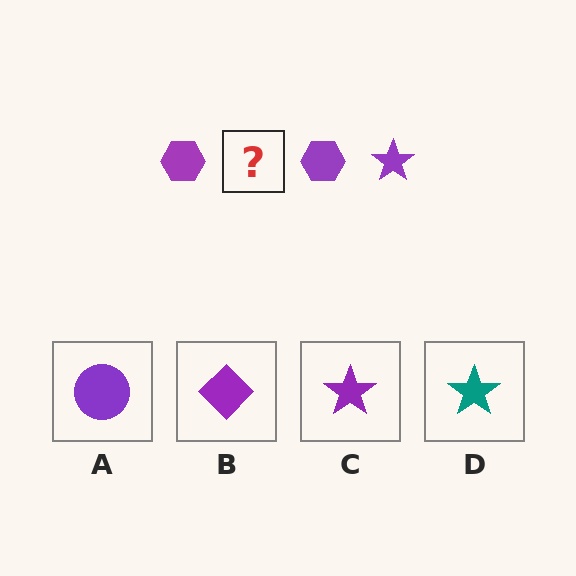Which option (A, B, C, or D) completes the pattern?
C.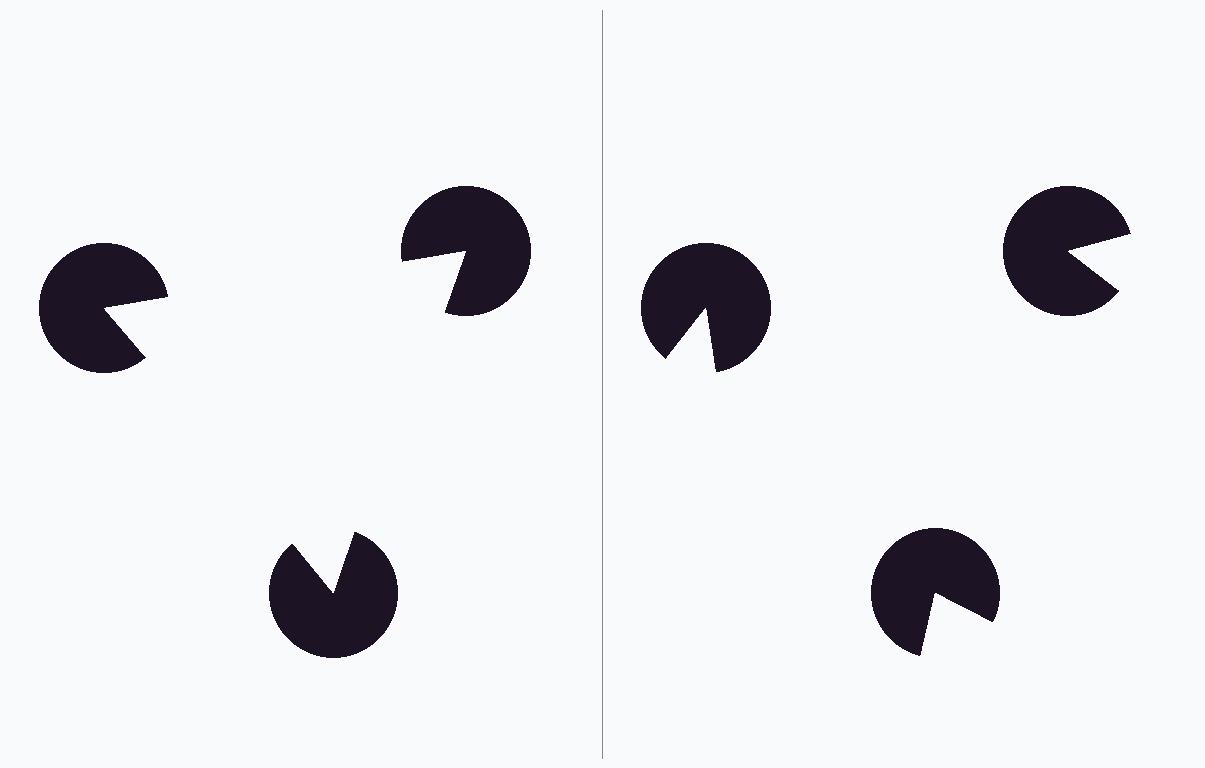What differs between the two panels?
The pac-man discs are positioned identically on both sides; only the wedge orientations differ. On the left they align to a triangle; on the right they are misaligned.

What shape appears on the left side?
An illusory triangle.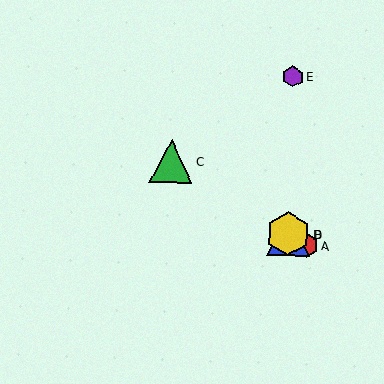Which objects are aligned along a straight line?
Objects A, B, C, D are aligned along a straight line.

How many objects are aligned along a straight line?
4 objects (A, B, C, D) are aligned along a straight line.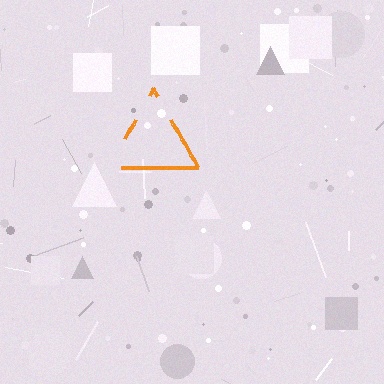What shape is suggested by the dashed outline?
The dashed outline suggests a triangle.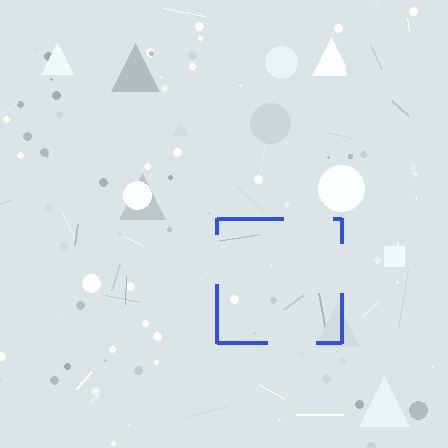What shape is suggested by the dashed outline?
The dashed outline suggests a square.